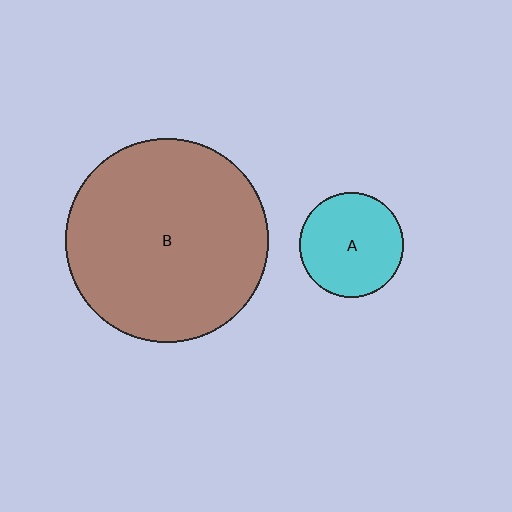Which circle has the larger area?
Circle B (brown).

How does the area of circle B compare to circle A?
Approximately 3.8 times.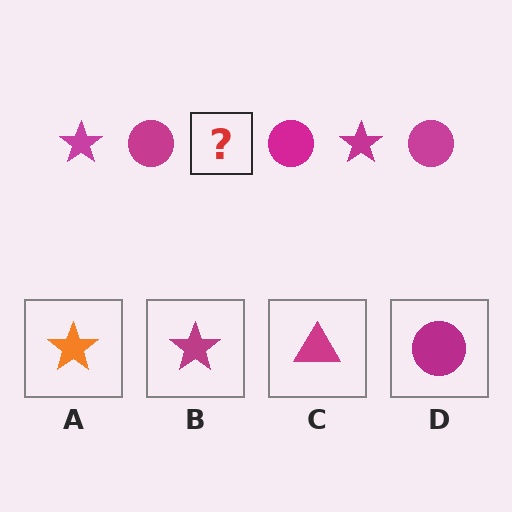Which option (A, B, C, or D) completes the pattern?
B.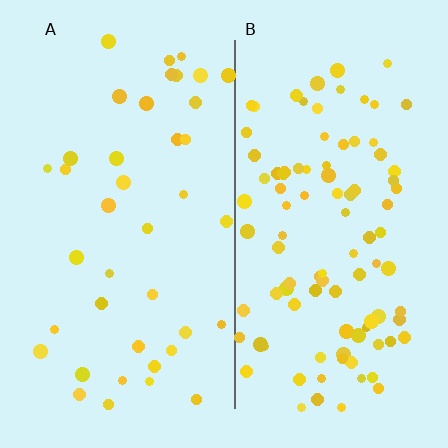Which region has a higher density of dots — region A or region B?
B (the right).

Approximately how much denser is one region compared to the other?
Approximately 2.5× — region B over region A.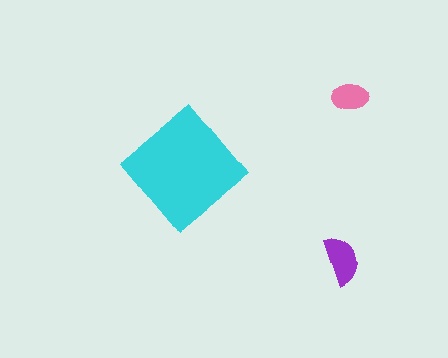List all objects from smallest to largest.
The pink ellipse, the purple semicircle, the cyan diamond.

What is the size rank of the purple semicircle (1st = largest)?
2nd.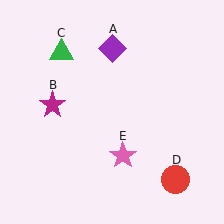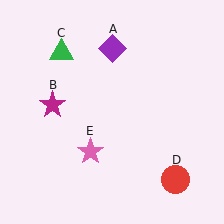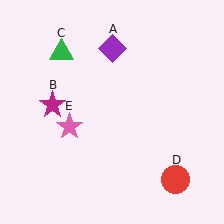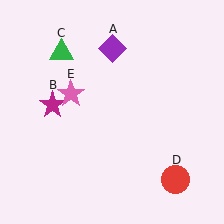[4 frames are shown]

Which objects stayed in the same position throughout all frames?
Purple diamond (object A) and magenta star (object B) and green triangle (object C) and red circle (object D) remained stationary.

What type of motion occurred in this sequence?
The pink star (object E) rotated clockwise around the center of the scene.